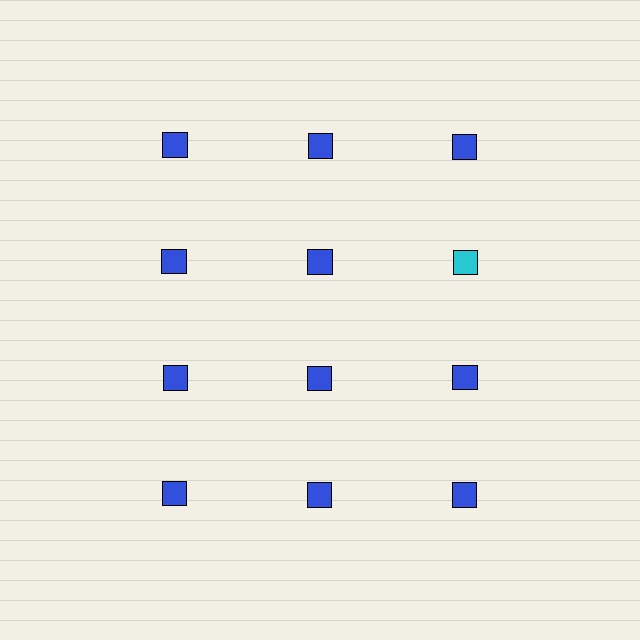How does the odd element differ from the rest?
It has a different color: cyan instead of blue.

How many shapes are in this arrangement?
There are 12 shapes arranged in a grid pattern.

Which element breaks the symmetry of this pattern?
The cyan square in the second row, center column breaks the symmetry. All other shapes are blue squares.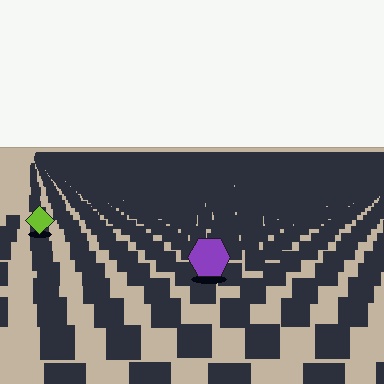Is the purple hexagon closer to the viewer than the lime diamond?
Yes. The purple hexagon is closer — you can tell from the texture gradient: the ground texture is coarser near it.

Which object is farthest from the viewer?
The lime diamond is farthest from the viewer. It appears smaller and the ground texture around it is denser.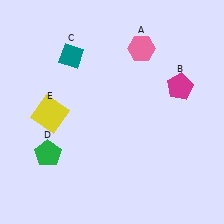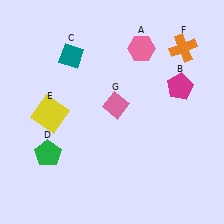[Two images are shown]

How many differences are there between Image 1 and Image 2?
There are 2 differences between the two images.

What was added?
An orange cross (F), a pink diamond (G) were added in Image 2.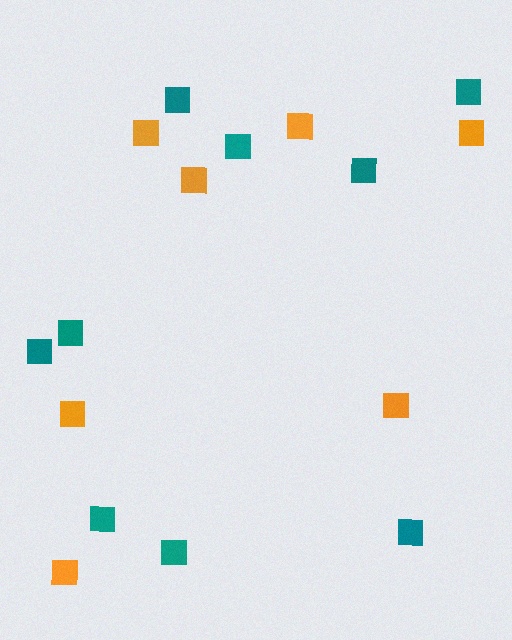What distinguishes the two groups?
There are 2 groups: one group of teal squares (9) and one group of orange squares (7).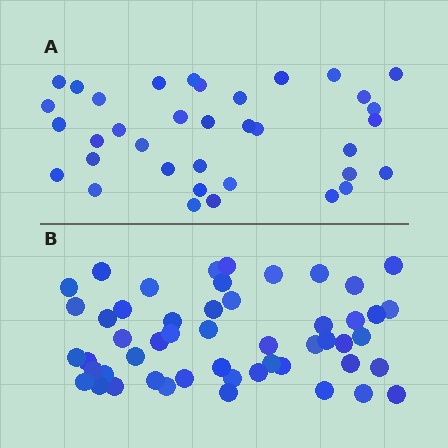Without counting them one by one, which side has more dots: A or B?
Region B (the bottom region) has more dots.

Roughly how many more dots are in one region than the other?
Region B has approximately 15 more dots than region A.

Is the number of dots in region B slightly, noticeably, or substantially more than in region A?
Region B has noticeably more, but not dramatically so. The ratio is roughly 1.4 to 1.